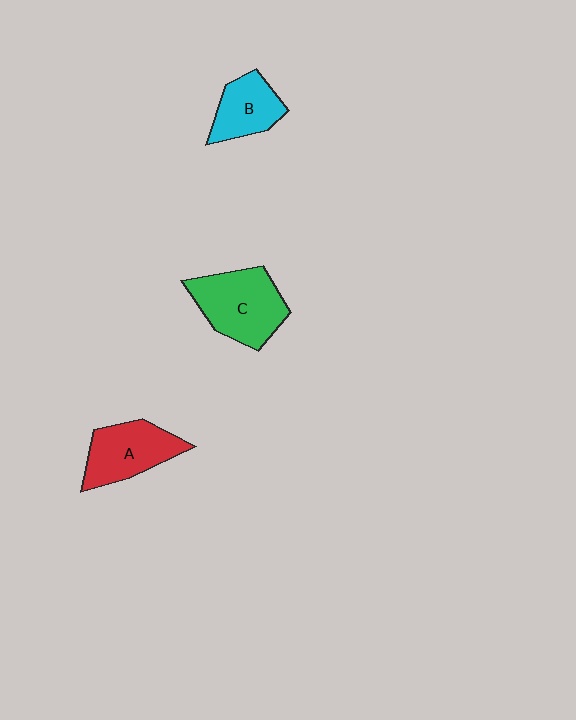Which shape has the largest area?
Shape C (green).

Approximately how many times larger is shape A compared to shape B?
Approximately 1.3 times.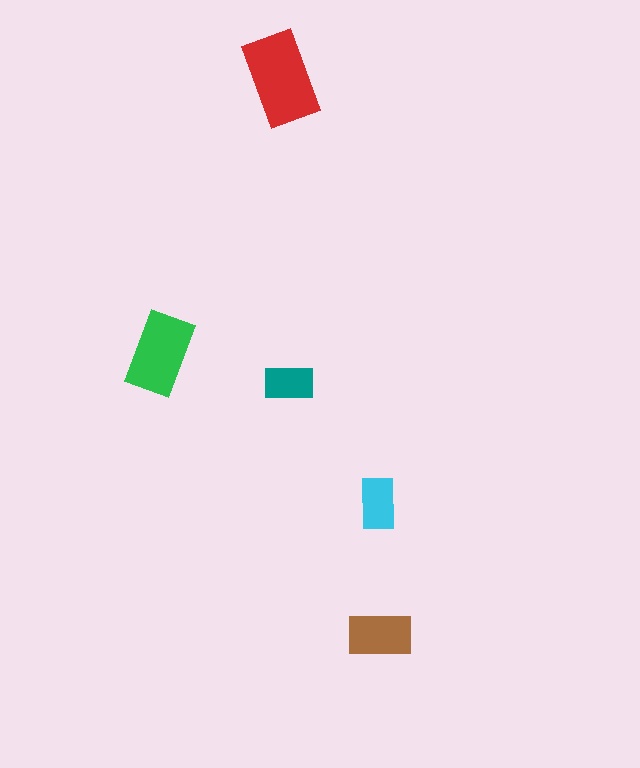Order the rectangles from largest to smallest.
the red one, the green one, the brown one, the cyan one, the teal one.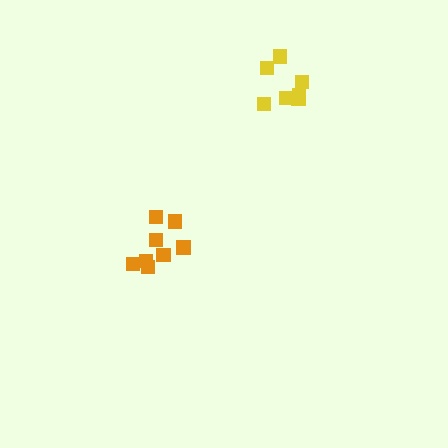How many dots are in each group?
Group 1: 8 dots, Group 2: 7 dots (15 total).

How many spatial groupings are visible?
There are 2 spatial groupings.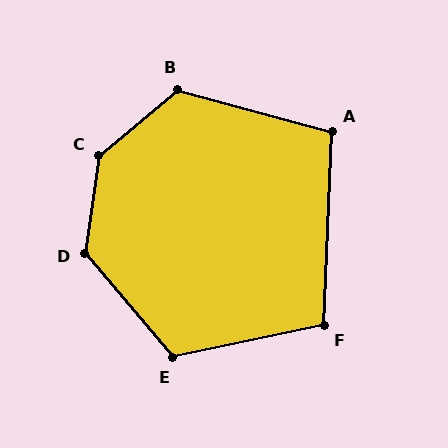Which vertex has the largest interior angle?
C, at approximately 139 degrees.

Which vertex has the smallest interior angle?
A, at approximately 103 degrees.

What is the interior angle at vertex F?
Approximately 104 degrees (obtuse).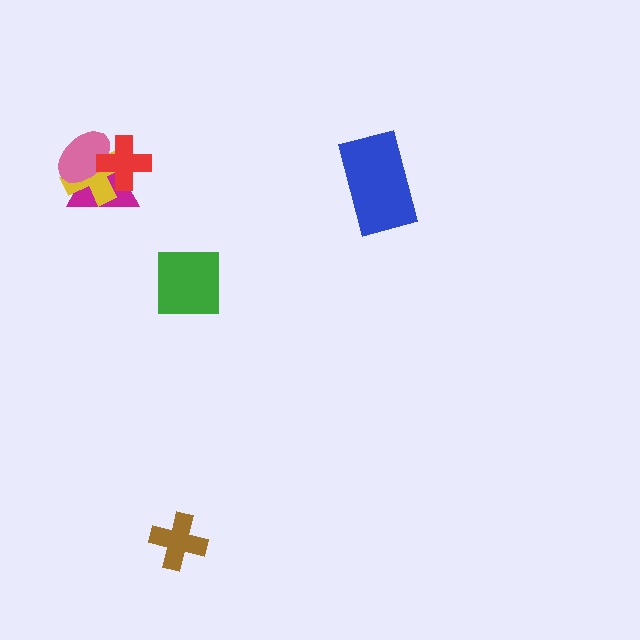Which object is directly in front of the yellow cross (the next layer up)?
The pink ellipse is directly in front of the yellow cross.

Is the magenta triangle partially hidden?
Yes, it is partially covered by another shape.